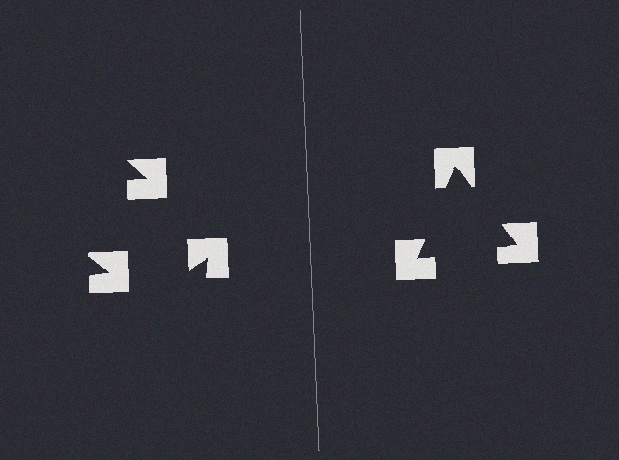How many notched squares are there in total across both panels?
6 — 3 on each side.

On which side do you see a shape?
An illusory triangle appears on the right side. On the left side the wedge cuts are rotated, so no coherent shape forms.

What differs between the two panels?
The notched squares are positioned identically on both sides; only the wedge orientations differ. On the right they align to a triangle; on the left they are misaligned.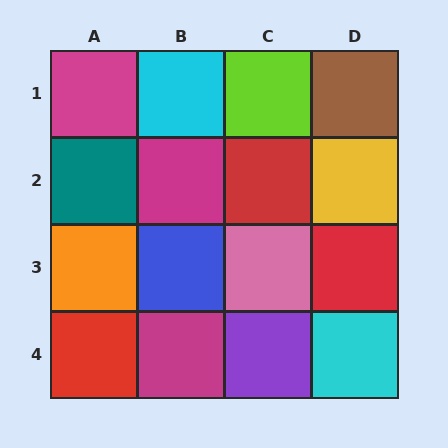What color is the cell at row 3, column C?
Pink.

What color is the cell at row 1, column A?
Magenta.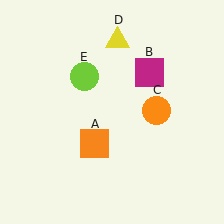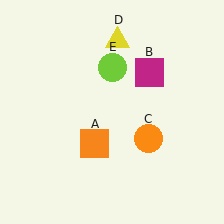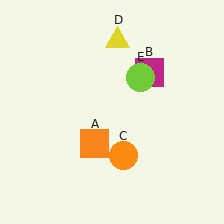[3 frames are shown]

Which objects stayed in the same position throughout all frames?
Orange square (object A) and magenta square (object B) and yellow triangle (object D) remained stationary.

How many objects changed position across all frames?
2 objects changed position: orange circle (object C), lime circle (object E).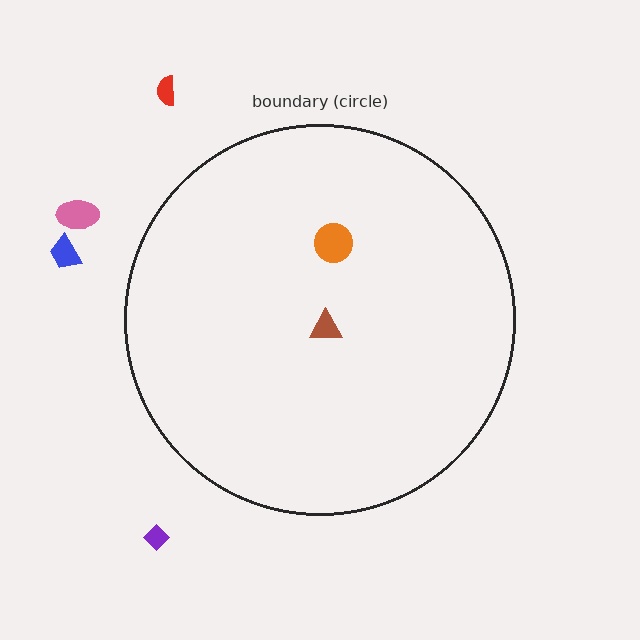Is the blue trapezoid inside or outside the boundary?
Outside.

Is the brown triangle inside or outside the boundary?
Inside.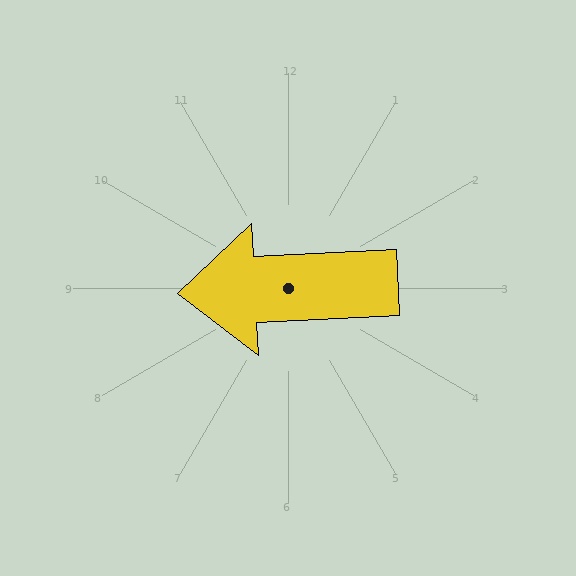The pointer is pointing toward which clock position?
Roughly 9 o'clock.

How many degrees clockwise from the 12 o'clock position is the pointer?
Approximately 267 degrees.